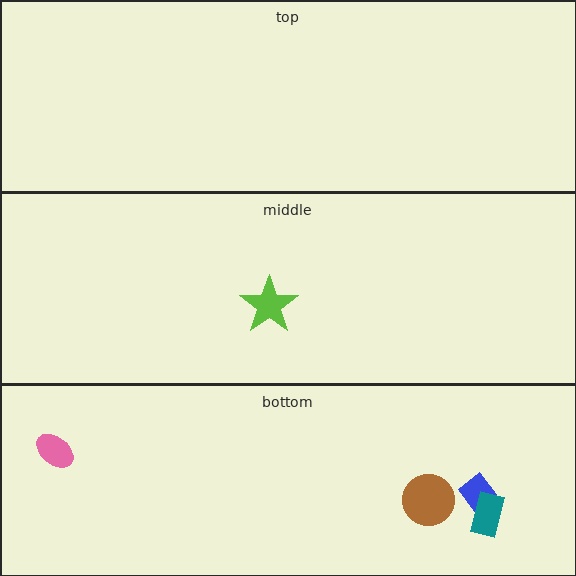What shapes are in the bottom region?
The blue diamond, the pink ellipse, the brown circle, the teal rectangle.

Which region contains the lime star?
The middle region.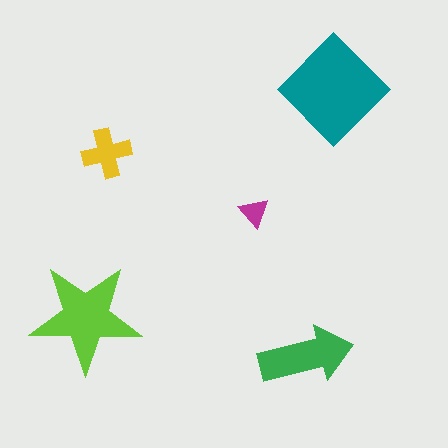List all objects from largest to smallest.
The teal diamond, the lime star, the green arrow, the yellow cross, the magenta triangle.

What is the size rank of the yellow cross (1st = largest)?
4th.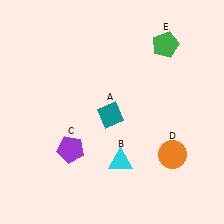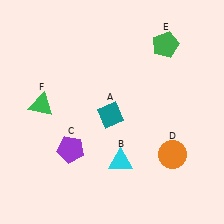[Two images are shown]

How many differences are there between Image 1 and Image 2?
There is 1 difference between the two images.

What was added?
A green triangle (F) was added in Image 2.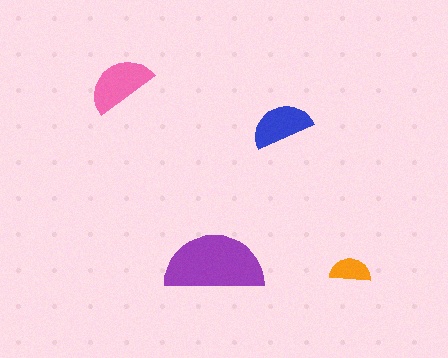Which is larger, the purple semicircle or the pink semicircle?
The purple one.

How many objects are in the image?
There are 4 objects in the image.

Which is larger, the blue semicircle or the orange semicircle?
The blue one.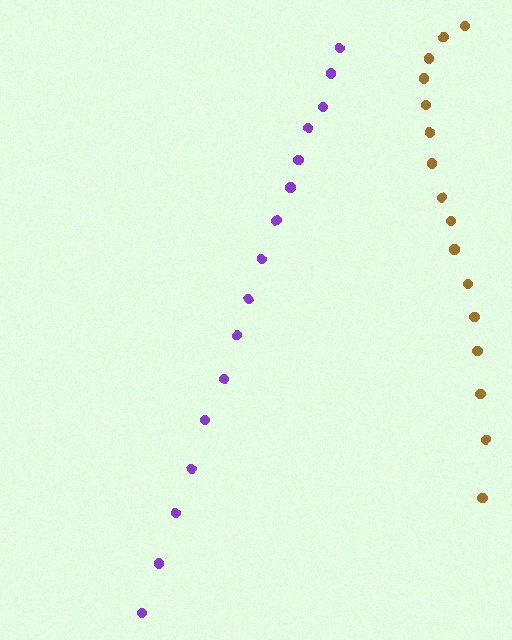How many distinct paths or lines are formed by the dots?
There are 2 distinct paths.